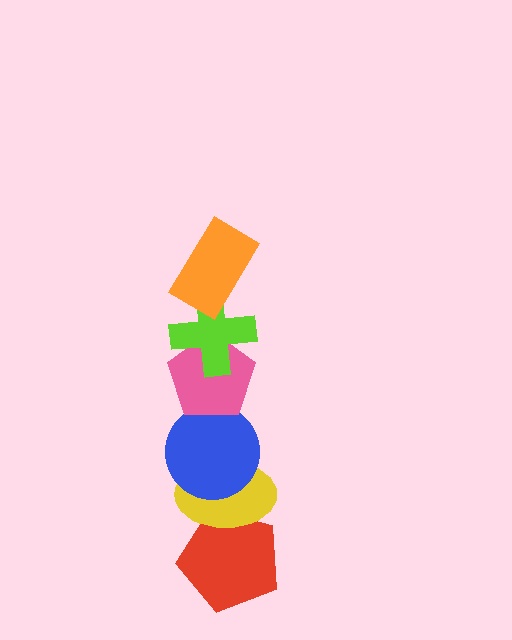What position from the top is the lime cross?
The lime cross is 2nd from the top.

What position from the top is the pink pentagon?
The pink pentagon is 3rd from the top.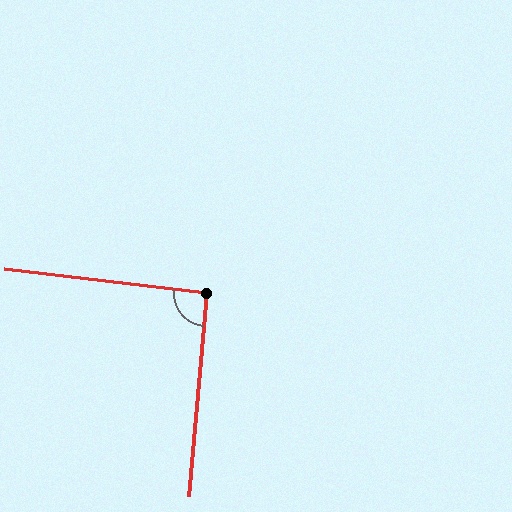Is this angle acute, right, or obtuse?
It is approximately a right angle.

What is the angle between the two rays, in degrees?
Approximately 92 degrees.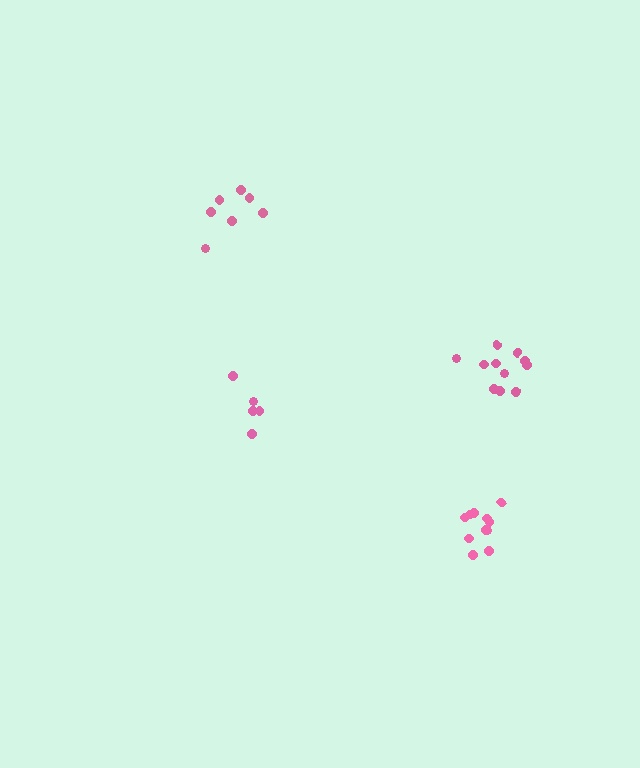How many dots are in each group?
Group 1: 8 dots, Group 2: 11 dots, Group 3: 5 dots, Group 4: 11 dots (35 total).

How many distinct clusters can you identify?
There are 4 distinct clusters.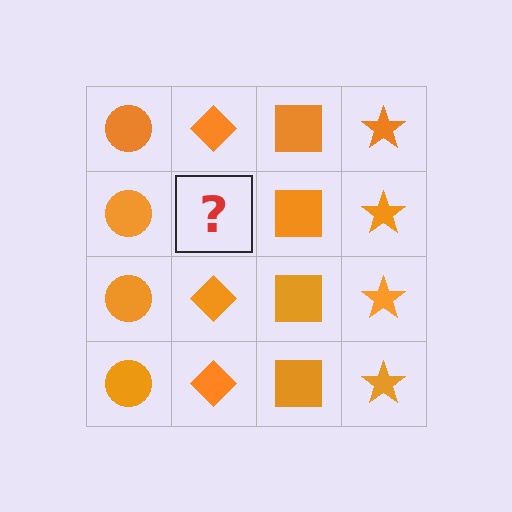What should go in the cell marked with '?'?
The missing cell should contain an orange diamond.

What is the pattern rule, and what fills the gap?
The rule is that each column has a consistent shape. The gap should be filled with an orange diamond.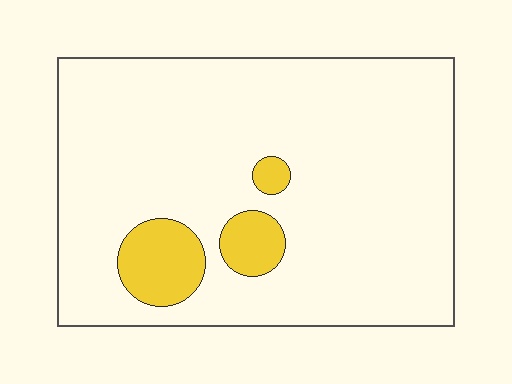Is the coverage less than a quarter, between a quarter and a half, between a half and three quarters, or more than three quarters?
Less than a quarter.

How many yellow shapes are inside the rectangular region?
3.